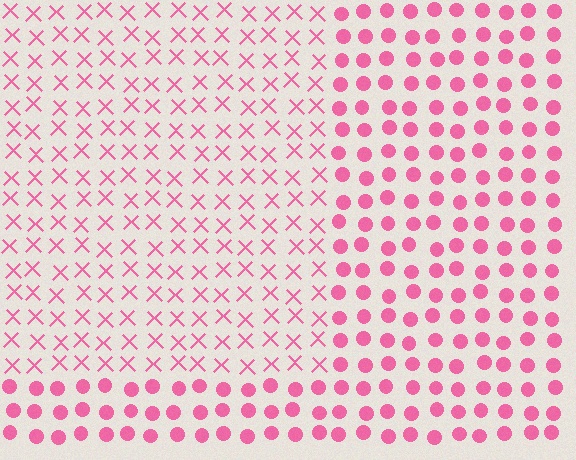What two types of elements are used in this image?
The image uses X marks inside the rectangle region and circles outside it.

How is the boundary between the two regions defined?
The boundary is defined by a change in element shape: X marks inside vs. circles outside. All elements share the same color and spacing.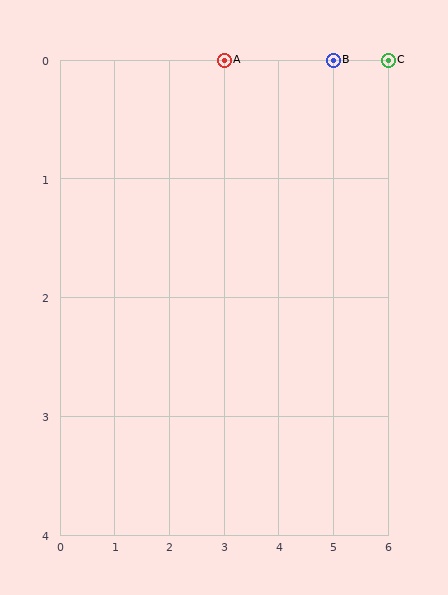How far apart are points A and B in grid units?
Points A and B are 2 columns apart.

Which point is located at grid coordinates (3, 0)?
Point A is at (3, 0).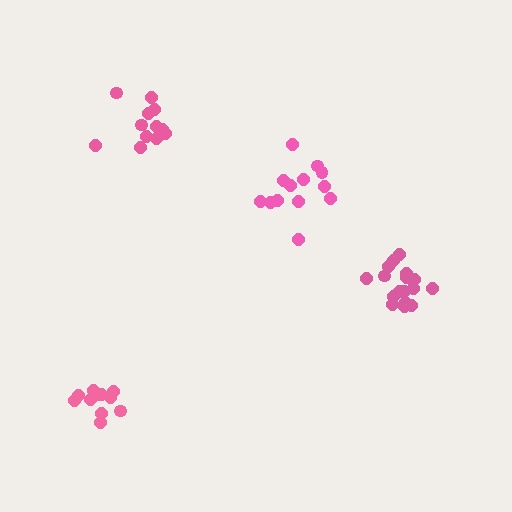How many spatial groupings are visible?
There are 4 spatial groupings.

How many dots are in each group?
Group 1: 13 dots, Group 2: 12 dots, Group 3: 18 dots, Group 4: 12 dots (55 total).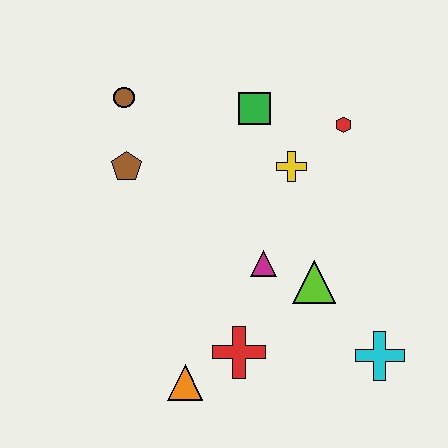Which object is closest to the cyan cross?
The lime triangle is closest to the cyan cross.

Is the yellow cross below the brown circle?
Yes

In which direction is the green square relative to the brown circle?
The green square is to the right of the brown circle.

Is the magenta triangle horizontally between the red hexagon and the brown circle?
Yes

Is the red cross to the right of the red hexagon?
No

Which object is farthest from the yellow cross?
The orange triangle is farthest from the yellow cross.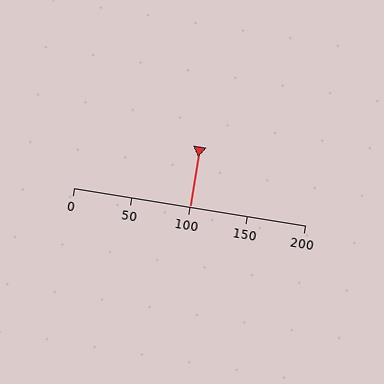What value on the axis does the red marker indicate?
The marker indicates approximately 100.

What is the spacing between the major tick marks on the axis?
The major ticks are spaced 50 apart.